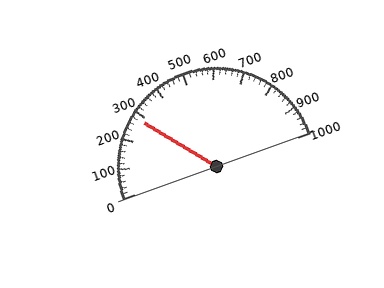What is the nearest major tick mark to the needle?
The nearest major tick mark is 300.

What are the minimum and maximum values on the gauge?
The gauge ranges from 0 to 1000.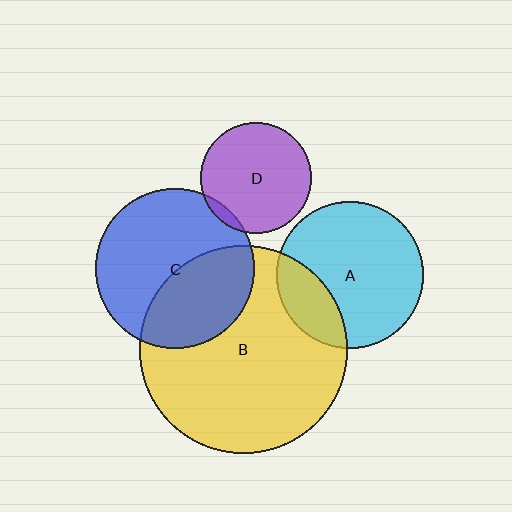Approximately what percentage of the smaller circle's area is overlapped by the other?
Approximately 40%.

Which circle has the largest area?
Circle B (yellow).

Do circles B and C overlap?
Yes.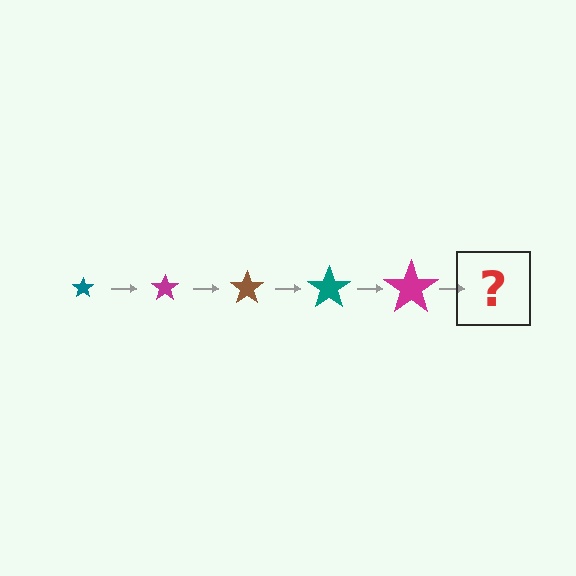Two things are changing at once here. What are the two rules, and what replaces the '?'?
The two rules are that the star grows larger each step and the color cycles through teal, magenta, and brown. The '?' should be a brown star, larger than the previous one.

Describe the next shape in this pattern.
It should be a brown star, larger than the previous one.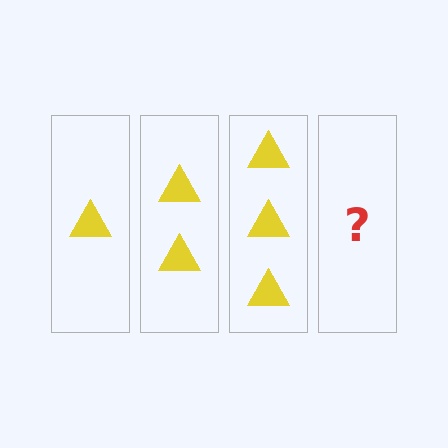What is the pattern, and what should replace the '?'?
The pattern is that each step adds one more triangle. The '?' should be 4 triangles.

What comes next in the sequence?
The next element should be 4 triangles.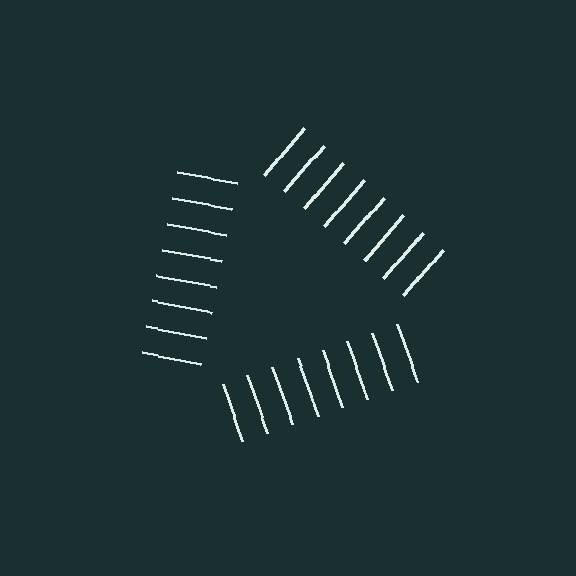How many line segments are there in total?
24 — 8 along each of the 3 edges.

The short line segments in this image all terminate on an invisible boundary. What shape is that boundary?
An illusory triangle — the line segments terminate on its edges but no continuous stroke is drawn.